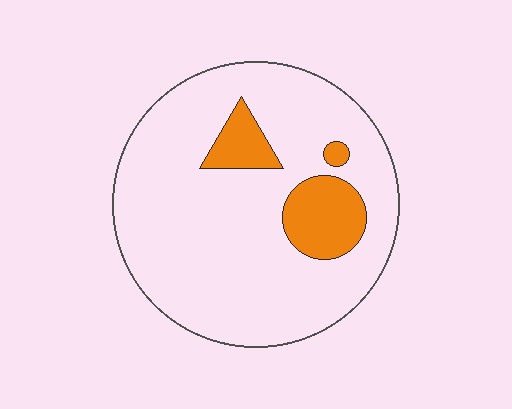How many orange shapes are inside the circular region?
3.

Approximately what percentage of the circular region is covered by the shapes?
Approximately 15%.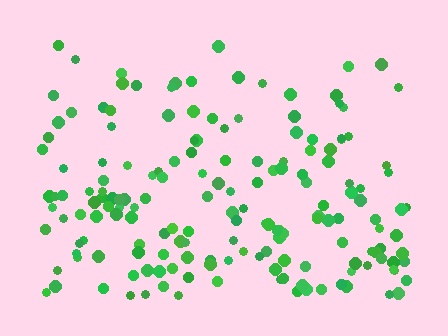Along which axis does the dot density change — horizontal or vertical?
Vertical.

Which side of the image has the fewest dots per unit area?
The top.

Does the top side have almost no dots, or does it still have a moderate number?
Still a moderate number, just noticeably fewer than the bottom.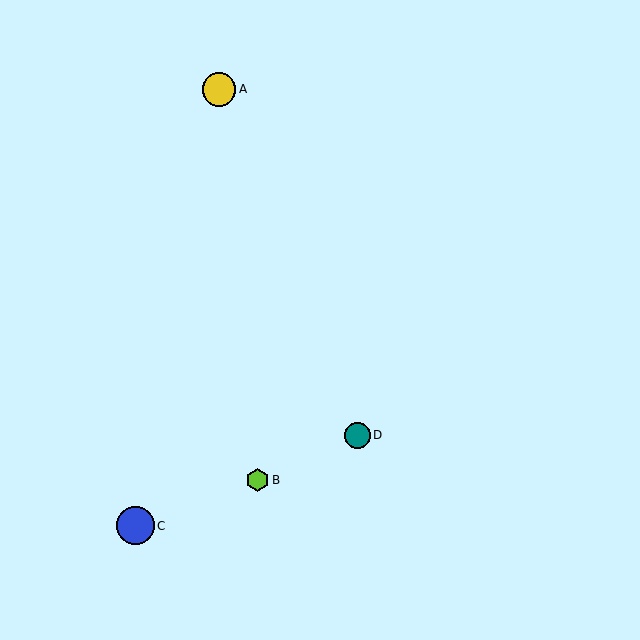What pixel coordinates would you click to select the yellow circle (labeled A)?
Click at (219, 89) to select the yellow circle A.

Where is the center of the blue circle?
The center of the blue circle is at (135, 526).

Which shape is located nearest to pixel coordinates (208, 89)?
The yellow circle (labeled A) at (219, 89) is nearest to that location.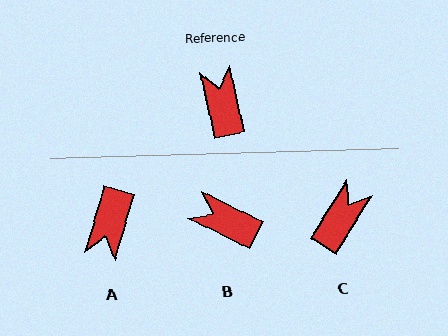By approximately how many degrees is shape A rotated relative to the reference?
Approximately 152 degrees counter-clockwise.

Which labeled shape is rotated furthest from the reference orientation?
A, about 152 degrees away.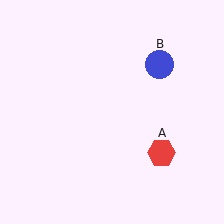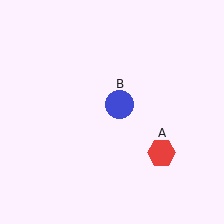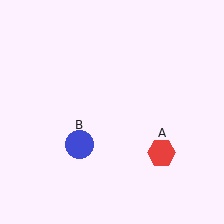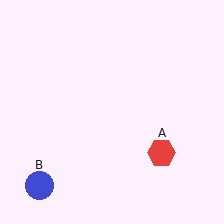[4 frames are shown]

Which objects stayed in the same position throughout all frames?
Red hexagon (object A) remained stationary.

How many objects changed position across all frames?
1 object changed position: blue circle (object B).